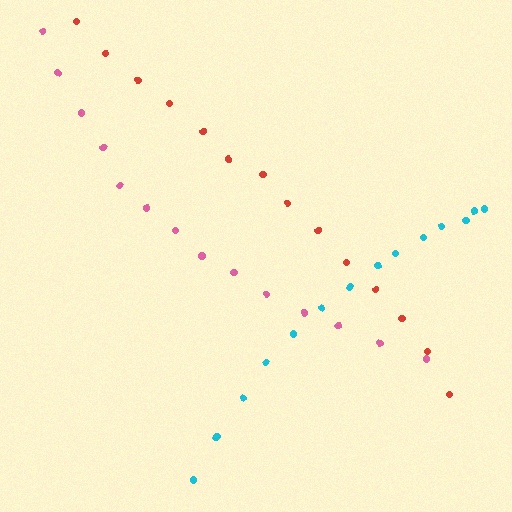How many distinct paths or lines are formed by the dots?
There are 3 distinct paths.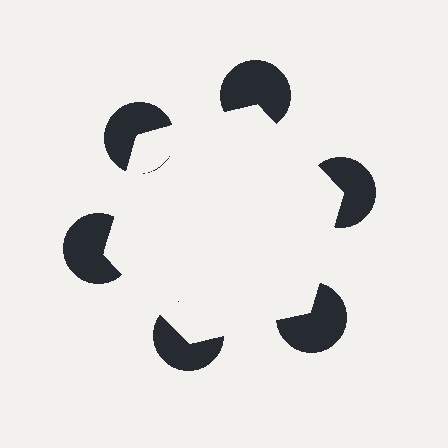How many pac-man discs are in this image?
There are 6 — one at each vertex of the illusory hexagon.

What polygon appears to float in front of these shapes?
An illusory hexagon — its edges are inferred from the aligned wedge cuts in the pac-man discs, not physically drawn.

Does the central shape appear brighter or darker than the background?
It typically appears slightly brighter than the background, even though no actual brightness change is drawn.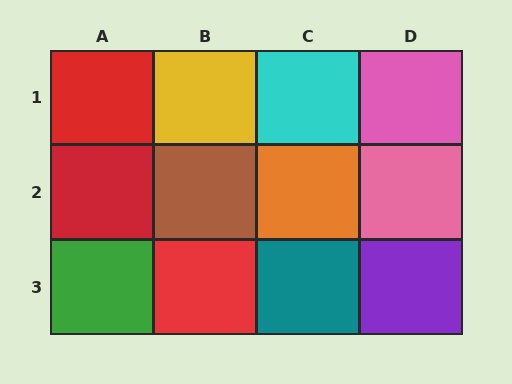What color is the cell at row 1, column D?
Pink.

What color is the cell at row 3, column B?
Red.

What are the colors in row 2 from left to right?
Red, brown, orange, pink.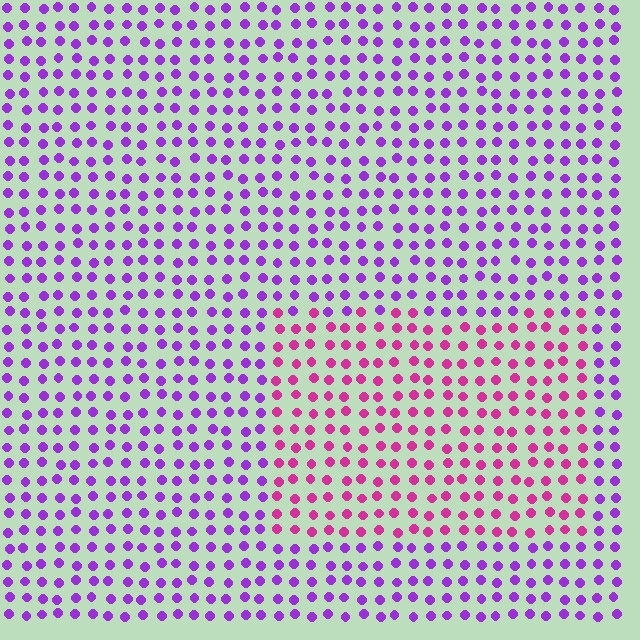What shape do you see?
I see a rectangle.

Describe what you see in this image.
The image is filled with small purple elements in a uniform arrangement. A rectangle-shaped region is visible where the elements are tinted to a slightly different hue, forming a subtle color boundary.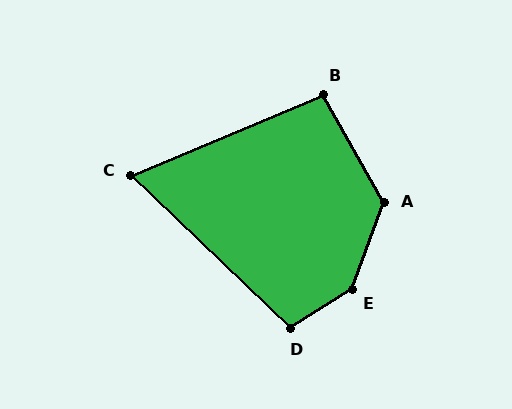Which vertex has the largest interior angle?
E, at approximately 142 degrees.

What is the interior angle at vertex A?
Approximately 130 degrees (obtuse).